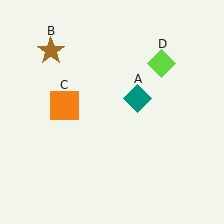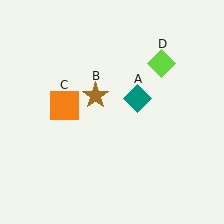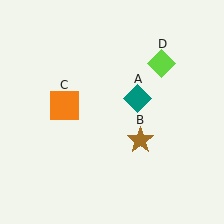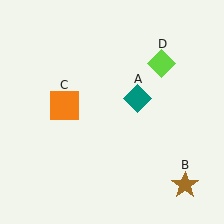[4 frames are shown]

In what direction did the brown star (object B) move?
The brown star (object B) moved down and to the right.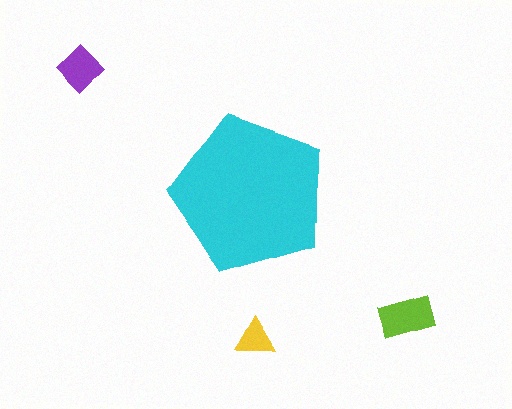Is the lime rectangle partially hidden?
No, the lime rectangle is fully visible.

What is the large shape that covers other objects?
A cyan pentagon.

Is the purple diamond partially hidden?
No, the purple diamond is fully visible.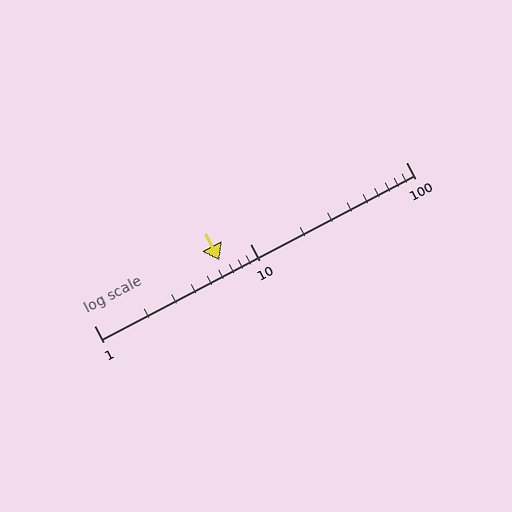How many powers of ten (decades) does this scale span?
The scale spans 2 decades, from 1 to 100.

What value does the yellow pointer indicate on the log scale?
The pointer indicates approximately 6.4.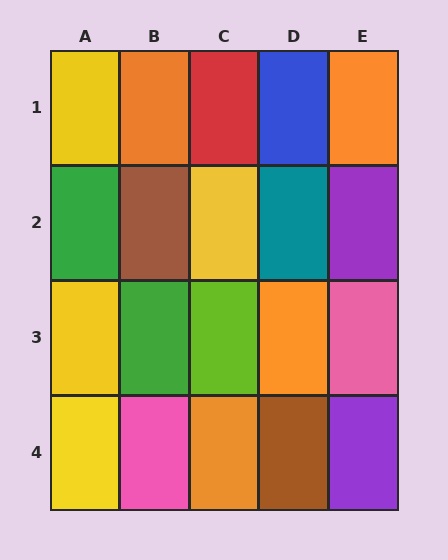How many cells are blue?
1 cell is blue.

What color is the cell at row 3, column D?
Orange.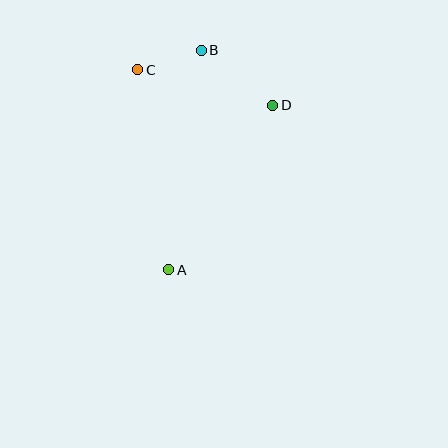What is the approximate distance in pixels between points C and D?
The distance between C and D is approximately 139 pixels.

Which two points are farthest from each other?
Points A and B are farthest from each other.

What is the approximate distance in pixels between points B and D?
The distance between B and D is approximately 90 pixels.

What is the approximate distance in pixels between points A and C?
The distance between A and C is approximately 202 pixels.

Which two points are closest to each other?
Points B and C are closest to each other.